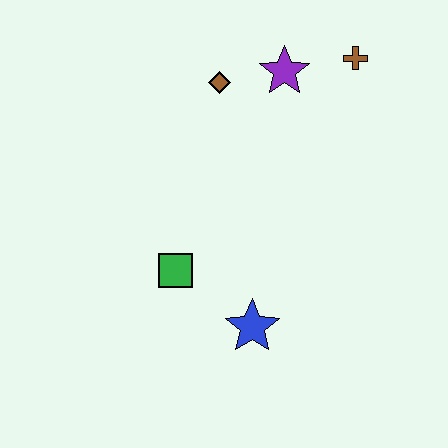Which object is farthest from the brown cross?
The blue star is farthest from the brown cross.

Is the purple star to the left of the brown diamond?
No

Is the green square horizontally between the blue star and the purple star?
No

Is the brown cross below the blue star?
No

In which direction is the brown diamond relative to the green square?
The brown diamond is above the green square.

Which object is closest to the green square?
The blue star is closest to the green square.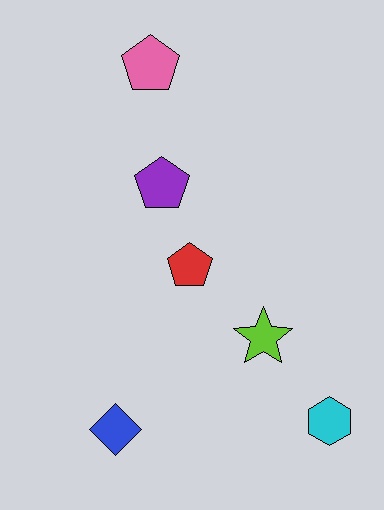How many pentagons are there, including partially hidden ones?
There are 3 pentagons.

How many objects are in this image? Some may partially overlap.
There are 6 objects.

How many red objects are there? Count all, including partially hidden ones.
There is 1 red object.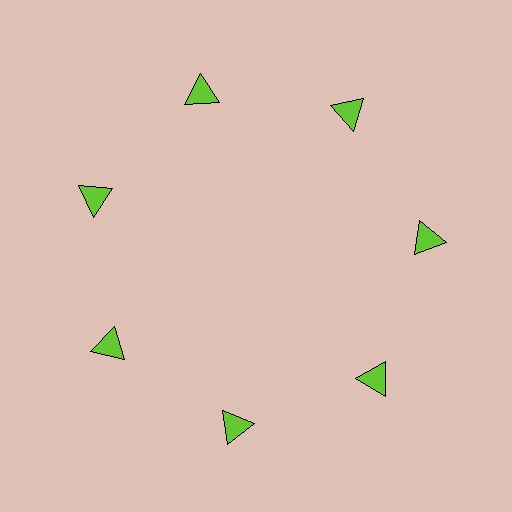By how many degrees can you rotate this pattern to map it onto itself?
The pattern maps onto itself every 51 degrees of rotation.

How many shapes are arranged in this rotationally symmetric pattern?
There are 7 shapes, arranged in 7 groups of 1.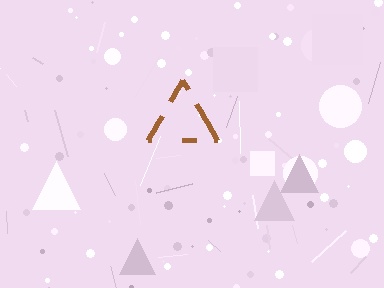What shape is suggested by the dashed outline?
The dashed outline suggests a triangle.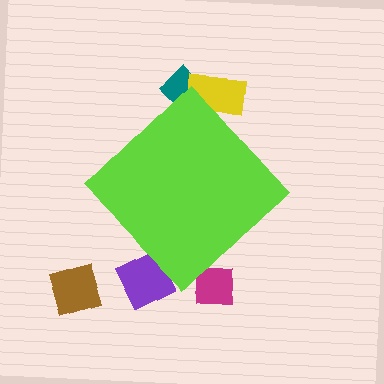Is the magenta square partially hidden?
Yes, the magenta square is partially hidden behind the lime diamond.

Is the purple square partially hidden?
Yes, the purple square is partially hidden behind the lime diamond.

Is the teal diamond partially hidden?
Yes, the teal diamond is partially hidden behind the lime diamond.